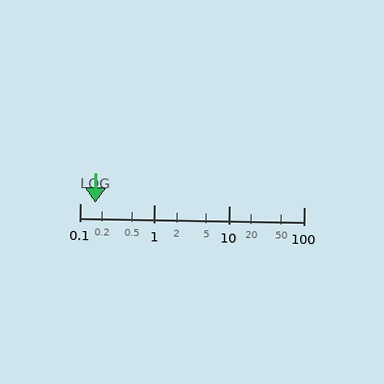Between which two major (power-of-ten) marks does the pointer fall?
The pointer is between 0.1 and 1.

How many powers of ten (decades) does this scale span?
The scale spans 3 decades, from 0.1 to 100.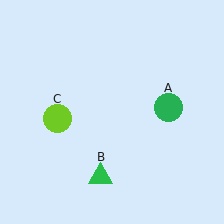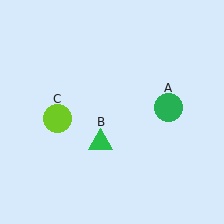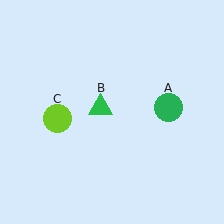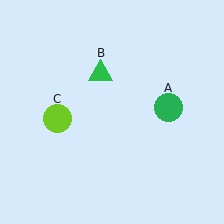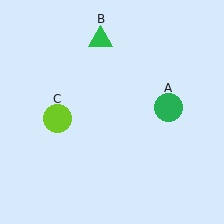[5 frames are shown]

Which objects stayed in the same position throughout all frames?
Green circle (object A) and lime circle (object C) remained stationary.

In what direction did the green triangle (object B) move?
The green triangle (object B) moved up.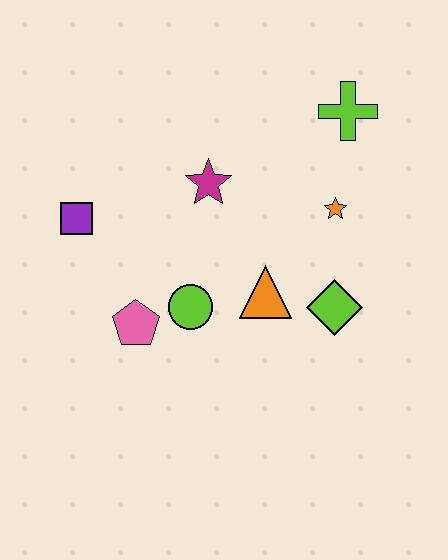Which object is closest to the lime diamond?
The orange triangle is closest to the lime diamond.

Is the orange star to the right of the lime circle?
Yes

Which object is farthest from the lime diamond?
The purple square is farthest from the lime diamond.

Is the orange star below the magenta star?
Yes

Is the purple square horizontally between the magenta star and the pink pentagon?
No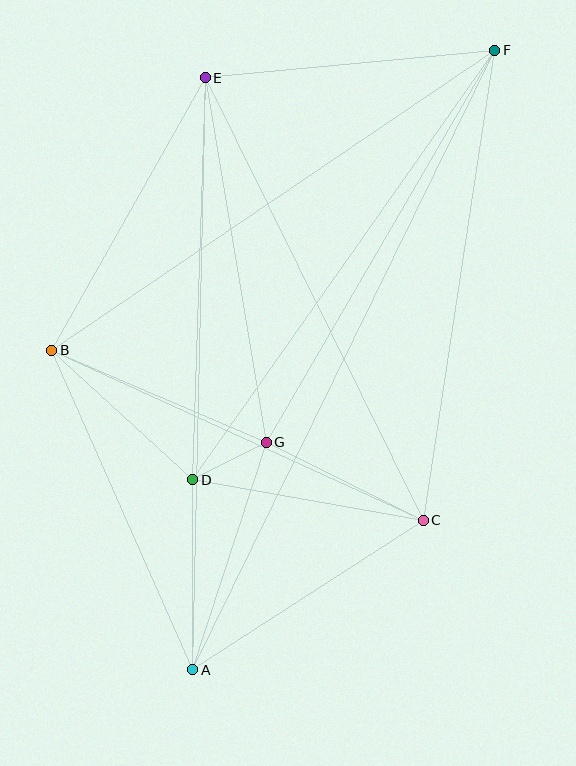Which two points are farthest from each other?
Points A and F are farthest from each other.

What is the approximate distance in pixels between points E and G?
The distance between E and G is approximately 369 pixels.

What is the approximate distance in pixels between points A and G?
The distance between A and G is approximately 239 pixels.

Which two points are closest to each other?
Points D and G are closest to each other.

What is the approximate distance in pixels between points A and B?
The distance between A and B is approximately 349 pixels.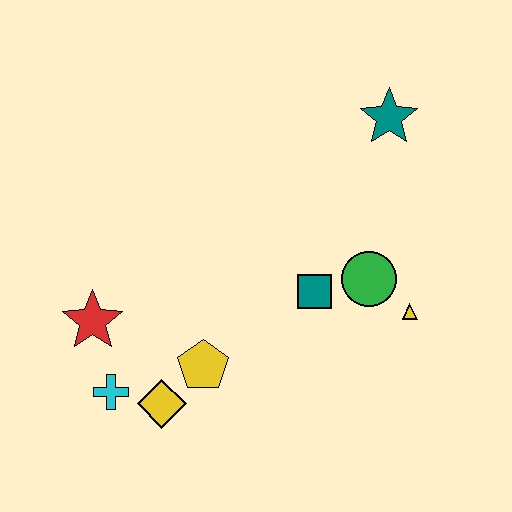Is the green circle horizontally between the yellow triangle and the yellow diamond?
Yes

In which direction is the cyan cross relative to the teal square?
The cyan cross is to the left of the teal square.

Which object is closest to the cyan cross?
The yellow diamond is closest to the cyan cross.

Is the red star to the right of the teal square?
No